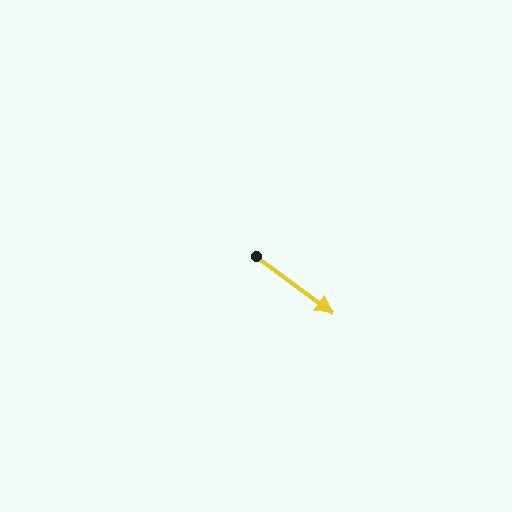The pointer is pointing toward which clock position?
Roughly 4 o'clock.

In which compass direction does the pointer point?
Southeast.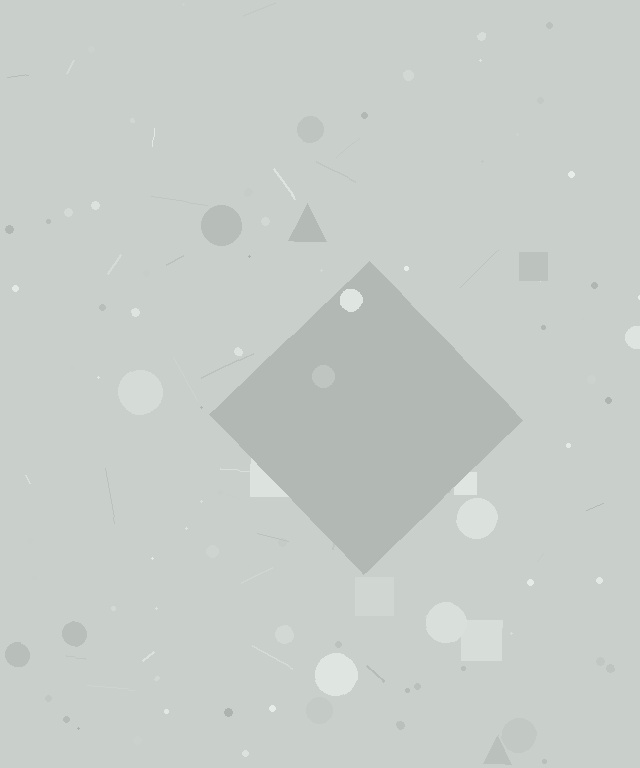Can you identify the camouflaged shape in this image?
The camouflaged shape is a diamond.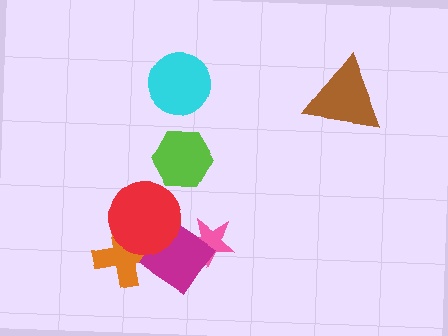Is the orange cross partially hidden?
Yes, it is partially covered by another shape.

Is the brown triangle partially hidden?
No, no other shape covers it.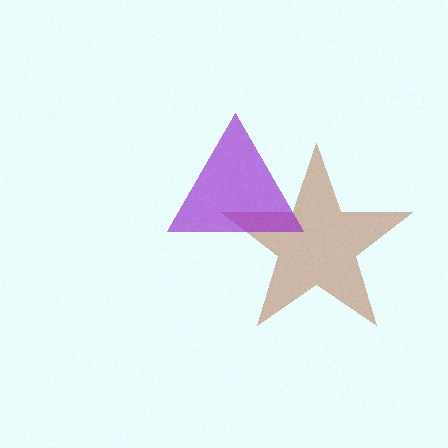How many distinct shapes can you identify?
There are 2 distinct shapes: a brown star, a purple triangle.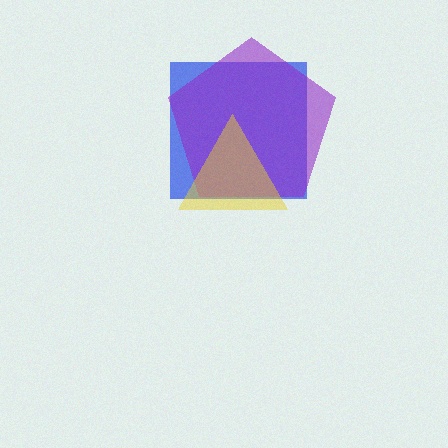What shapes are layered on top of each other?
The layered shapes are: a blue square, a purple pentagon, a yellow triangle.